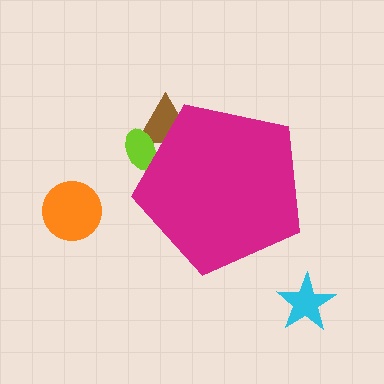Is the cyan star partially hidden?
No, the cyan star is fully visible.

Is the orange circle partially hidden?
No, the orange circle is fully visible.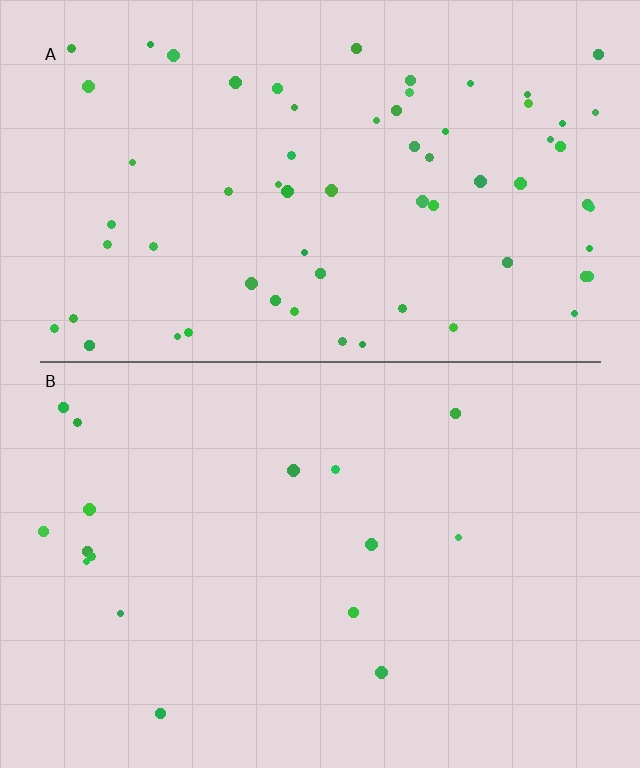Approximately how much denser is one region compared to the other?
Approximately 4.1× — region A over region B.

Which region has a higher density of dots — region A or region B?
A (the top).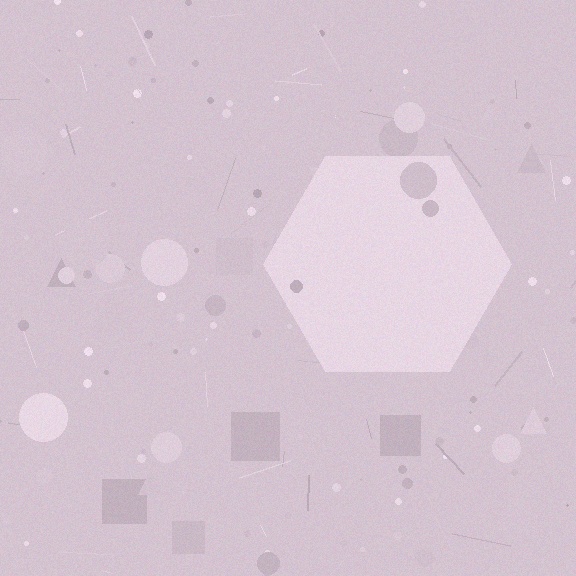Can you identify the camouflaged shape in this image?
The camouflaged shape is a hexagon.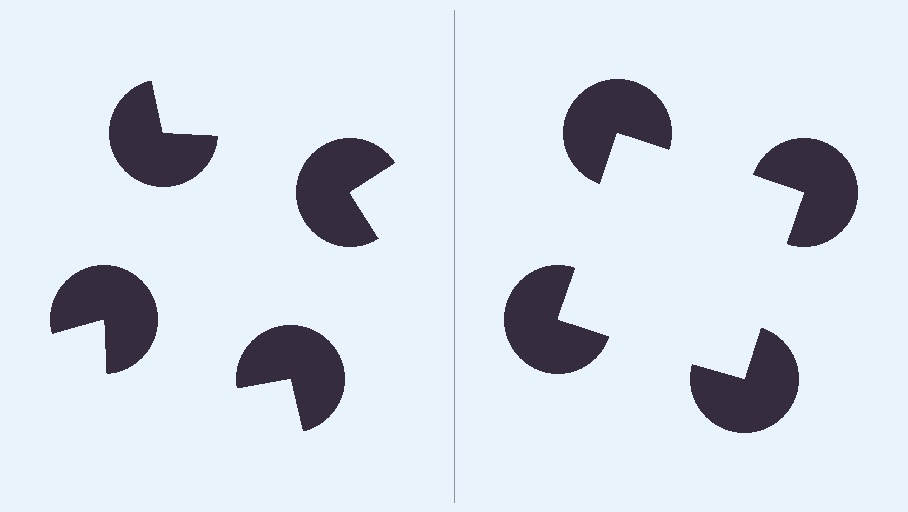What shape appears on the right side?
An illusory square.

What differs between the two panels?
The pac-man discs are positioned identically on both sides; only the wedge orientations differ. On the right they align to a square; on the left they are misaligned.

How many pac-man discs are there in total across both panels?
8 — 4 on each side.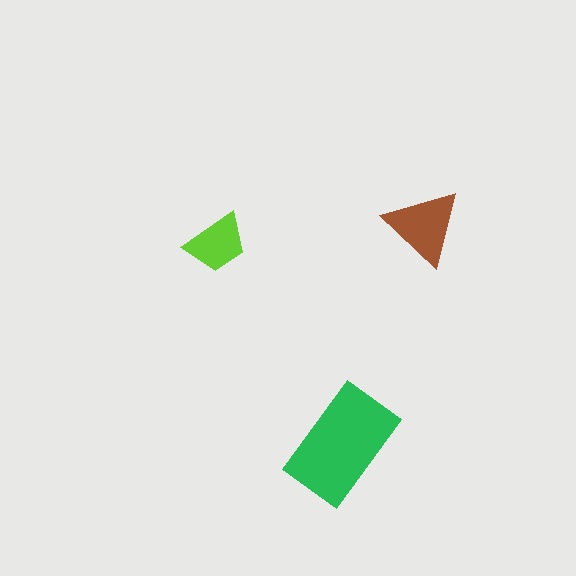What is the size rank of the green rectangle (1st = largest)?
1st.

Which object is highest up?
The brown triangle is topmost.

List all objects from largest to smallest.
The green rectangle, the brown triangle, the lime trapezoid.